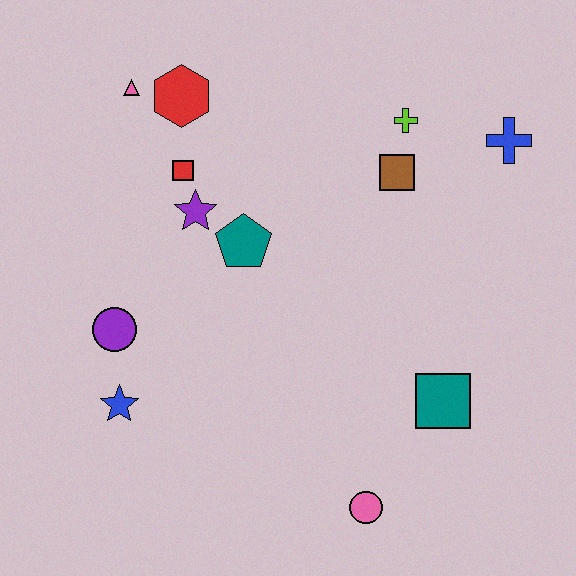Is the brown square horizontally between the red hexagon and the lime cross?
Yes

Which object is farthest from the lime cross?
The blue star is farthest from the lime cross.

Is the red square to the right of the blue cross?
No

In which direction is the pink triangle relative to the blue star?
The pink triangle is above the blue star.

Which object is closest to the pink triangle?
The red hexagon is closest to the pink triangle.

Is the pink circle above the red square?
No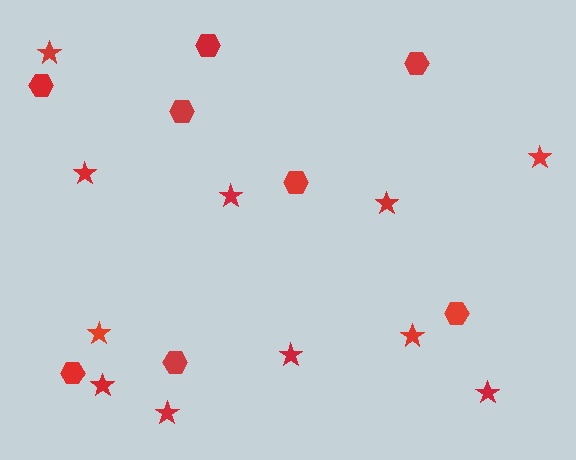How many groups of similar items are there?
There are 2 groups: one group of hexagons (8) and one group of stars (11).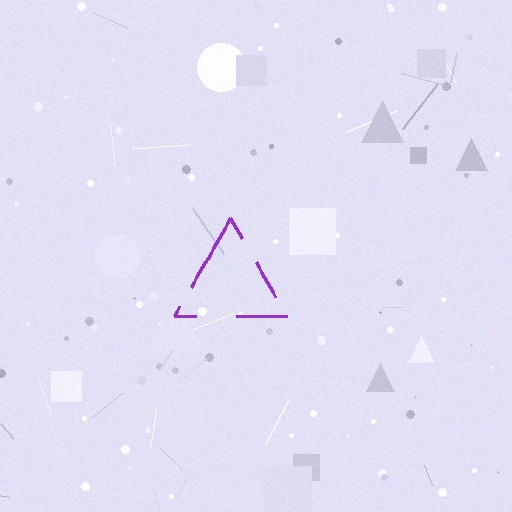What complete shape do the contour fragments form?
The contour fragments form a triangle.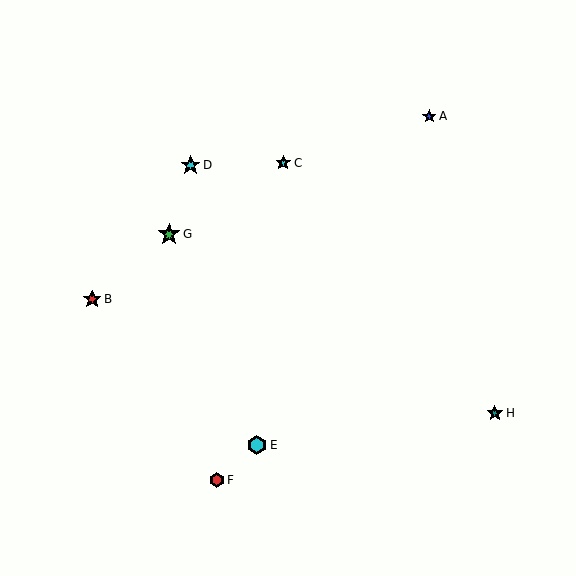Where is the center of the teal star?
The center of the teal star is at (495, 413).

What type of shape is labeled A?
Shape A is a blue star.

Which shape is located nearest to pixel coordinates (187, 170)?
The cyan star (labeled D) at (191, 165) is nearest to that location.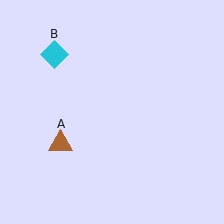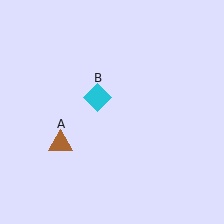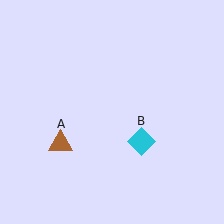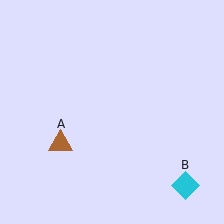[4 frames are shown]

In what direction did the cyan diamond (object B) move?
The cyan diamond (object B) moved down and to the right.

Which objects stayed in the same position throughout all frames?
Brown triangle (object A) remained stationary.